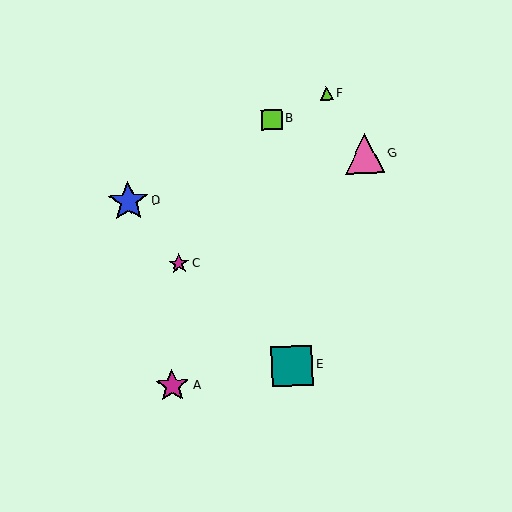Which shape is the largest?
The blue star (labeled D) is the largest.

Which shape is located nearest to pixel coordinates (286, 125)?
The lime square (labeled B) at (272, 120) is nearest to that location.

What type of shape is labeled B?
Shape B is a lime square.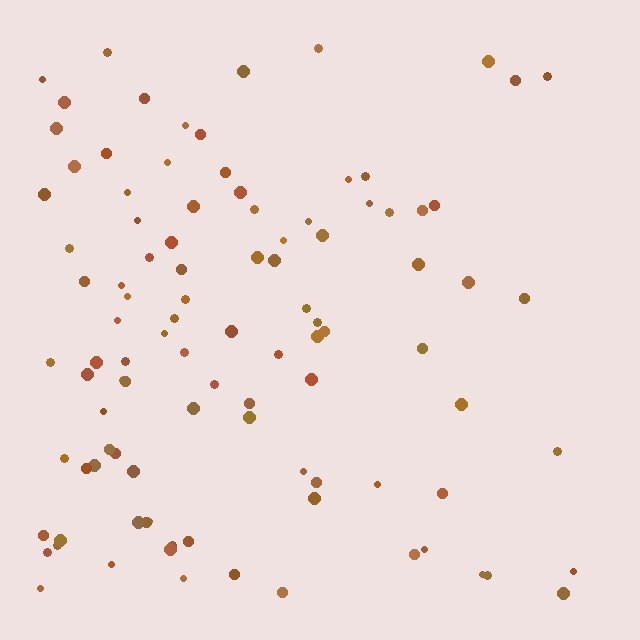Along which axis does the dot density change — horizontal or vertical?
Horizontal.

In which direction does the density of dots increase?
From right to left, with the left side densest.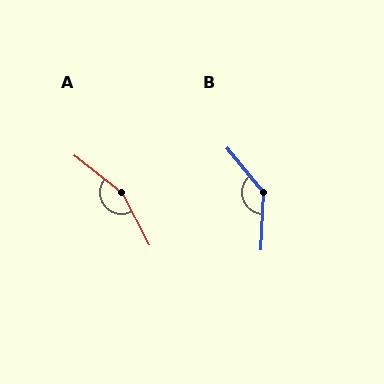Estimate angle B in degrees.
Approximately 138 degrees.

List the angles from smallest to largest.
B (138°), A (155°).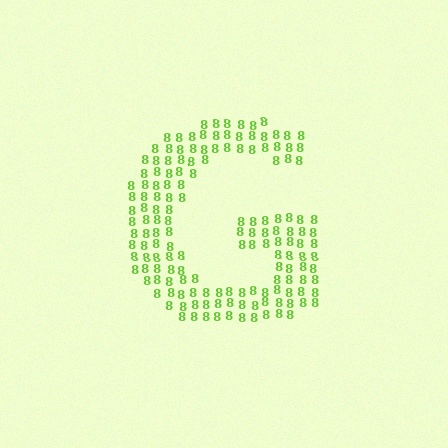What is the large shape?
The large shape is the letter G.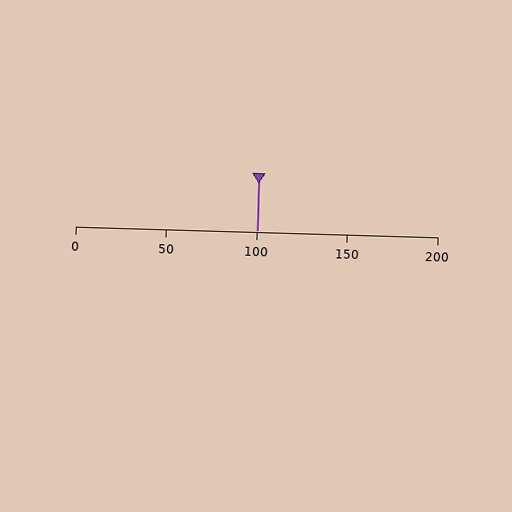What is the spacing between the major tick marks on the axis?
The major ticks are spaced 50 apart.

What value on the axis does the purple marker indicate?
The marker indicates approximately 100.